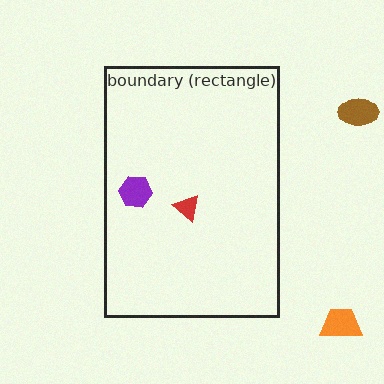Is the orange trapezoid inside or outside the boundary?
Outside.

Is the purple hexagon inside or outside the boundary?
Inside.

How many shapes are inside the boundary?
2 inside, 2 outside.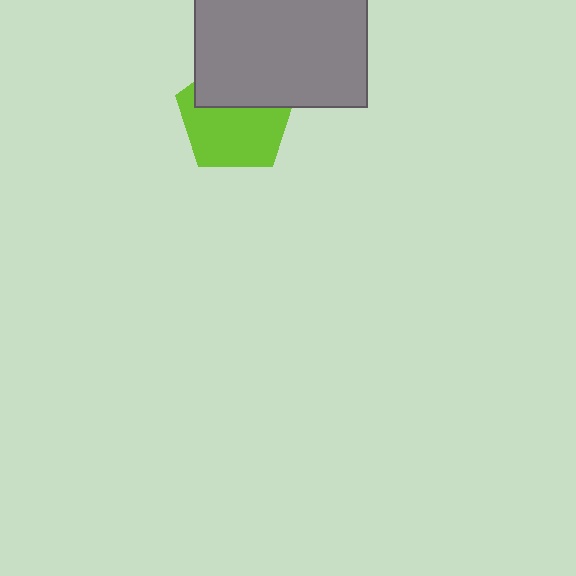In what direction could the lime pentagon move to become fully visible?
The lime pentagon could move down. That would shift it out from behind the gray rectangle entirely.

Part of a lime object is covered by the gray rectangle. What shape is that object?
It is a pentagon.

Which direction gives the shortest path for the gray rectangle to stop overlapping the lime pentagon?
Moving up gives the shortest separation.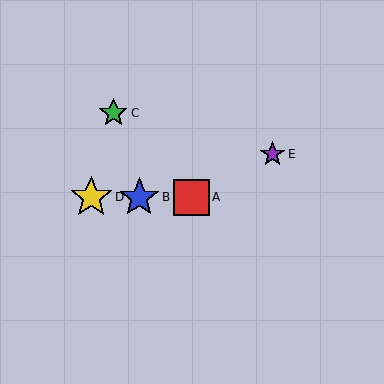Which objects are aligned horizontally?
Objects A, B, D are aligned horizontally.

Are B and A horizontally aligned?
Yes, both are at y≈197.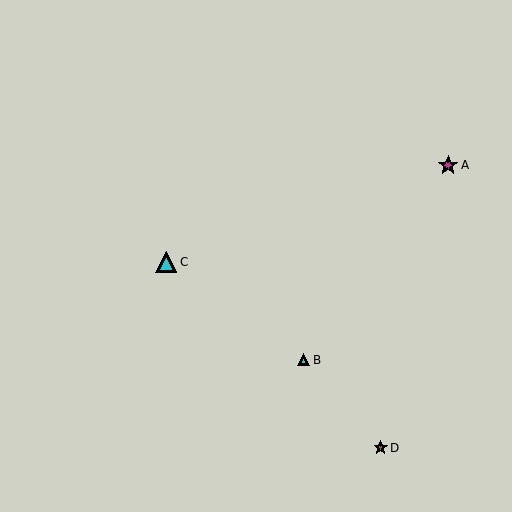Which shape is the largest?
The cyan triangle (labeled C) is the largest.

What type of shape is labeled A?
Shape A is a magenta star.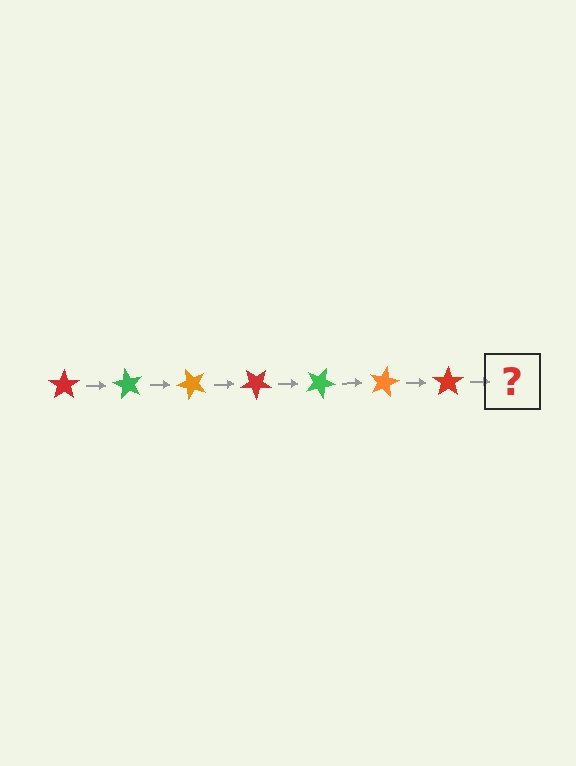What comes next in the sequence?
The next element should be a green star, rotated 420 degrees from the start.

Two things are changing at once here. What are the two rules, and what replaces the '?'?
The two rules are that it rotates 60 degrees each step and the color cycles through red, green, and orange. The '?' should be a green star, rotated 420 degrees from the start.